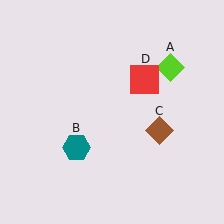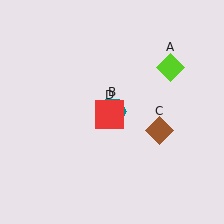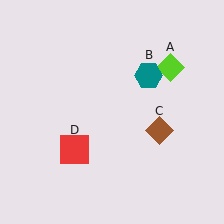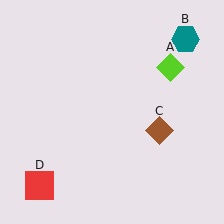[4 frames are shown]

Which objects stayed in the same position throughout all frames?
Lime diamond (object A) and brown diamond (object C) remained stationary.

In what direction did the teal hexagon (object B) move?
The teal hexagon (object B) moved up and to the right.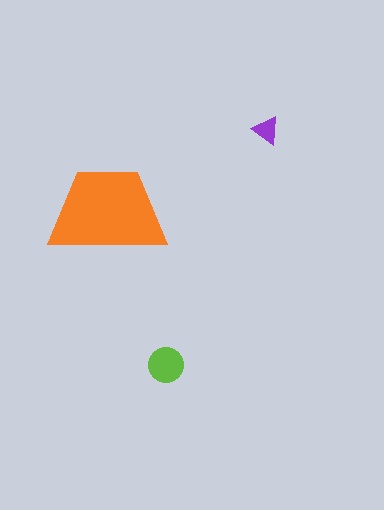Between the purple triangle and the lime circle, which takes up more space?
The lime circle.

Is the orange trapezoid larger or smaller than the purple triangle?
Larger.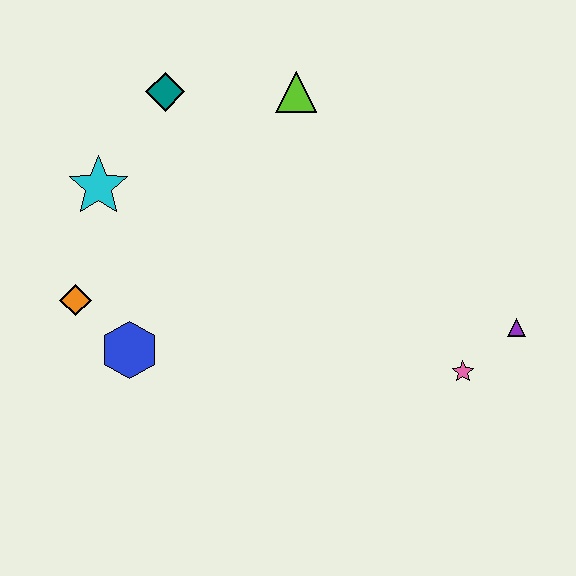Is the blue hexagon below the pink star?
No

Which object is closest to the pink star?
The purple triangle is closest to the pink star.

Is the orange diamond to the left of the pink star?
Yes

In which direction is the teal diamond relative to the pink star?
The teal diamond is to the left of the pink star.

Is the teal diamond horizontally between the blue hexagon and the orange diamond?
No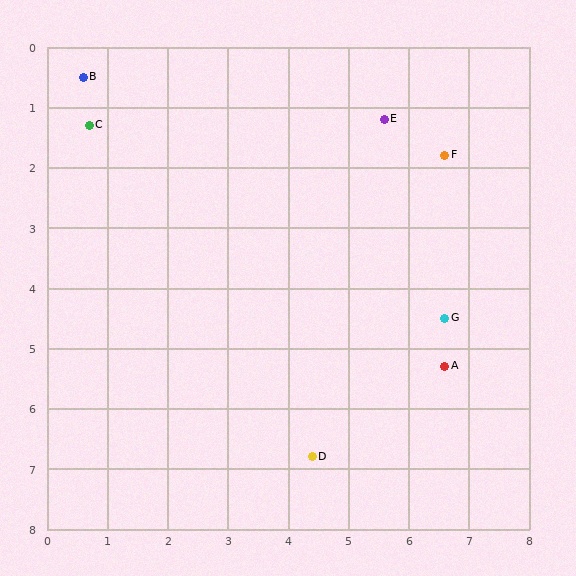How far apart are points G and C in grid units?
Points G and C are about 6.7 grid units apart.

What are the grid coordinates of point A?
Point A is at approximately (6.6, 5.3).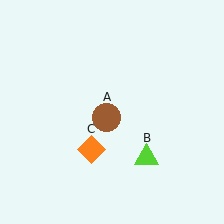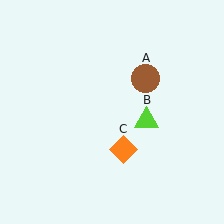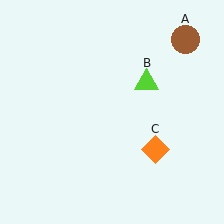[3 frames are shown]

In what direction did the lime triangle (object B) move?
The lime triangle (object B) moved up.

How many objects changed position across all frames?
3 objects changed position: brown circle (object A), lime triangle (object B), orange diamond (object C).